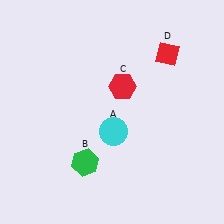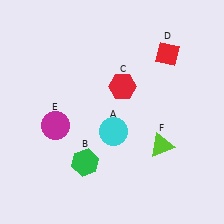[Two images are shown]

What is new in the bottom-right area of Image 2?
A lime triangle (F) was added in the bottom-right area of Image 2.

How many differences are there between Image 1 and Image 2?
There are 2 differences between the two images.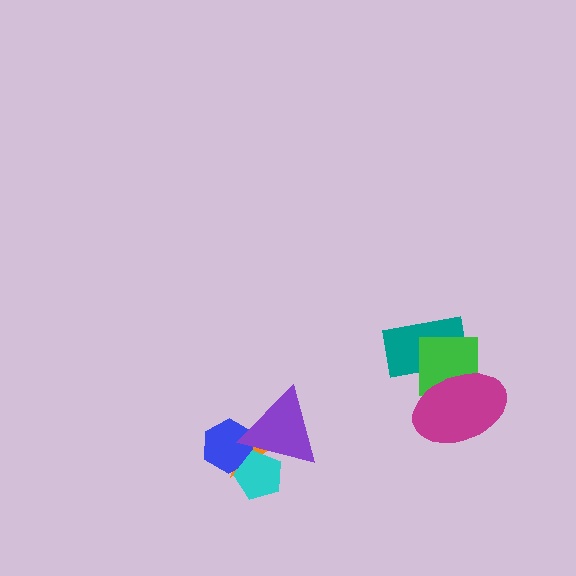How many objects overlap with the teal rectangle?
2 objects overlap with the teal rectangle.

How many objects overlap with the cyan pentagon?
3 objects overlap with the cyan pentagon.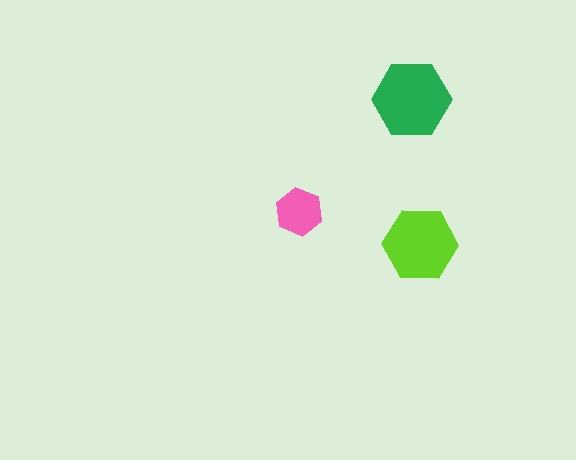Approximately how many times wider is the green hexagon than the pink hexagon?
About 1.5 times wider.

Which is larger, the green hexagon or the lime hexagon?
The green one.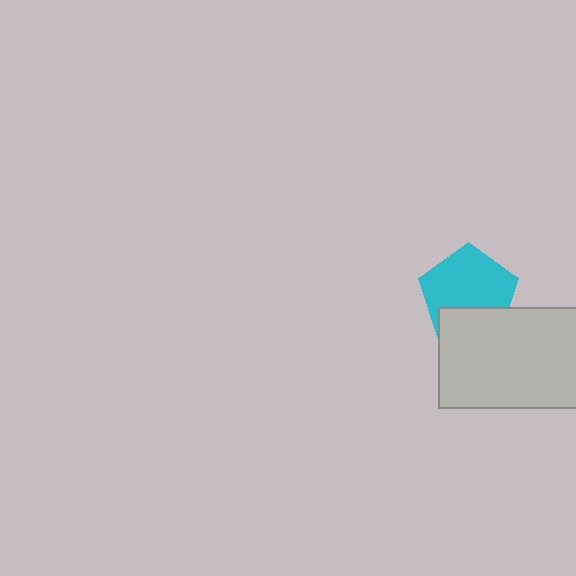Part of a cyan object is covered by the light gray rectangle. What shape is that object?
It is a pentagon.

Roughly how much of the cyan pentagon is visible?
Most of it is visible (roughly 70%).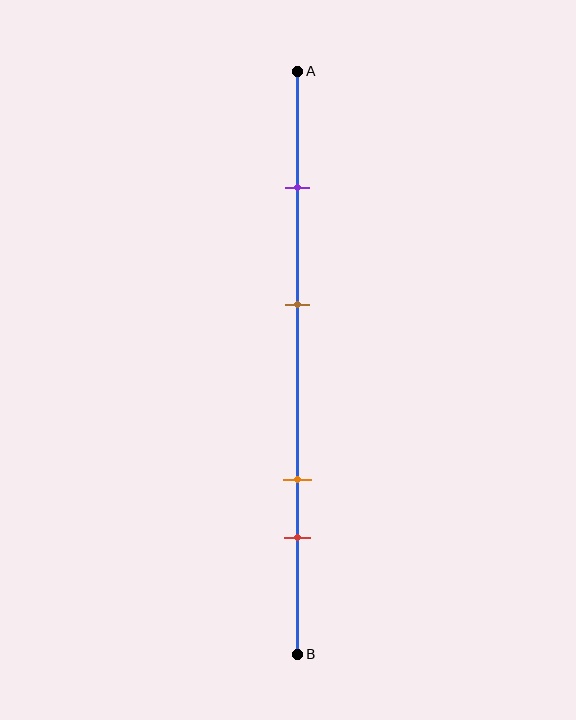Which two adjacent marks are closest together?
The orange and red marks are the closest adjacent pair.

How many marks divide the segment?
There are 4 marks dividing the segment.